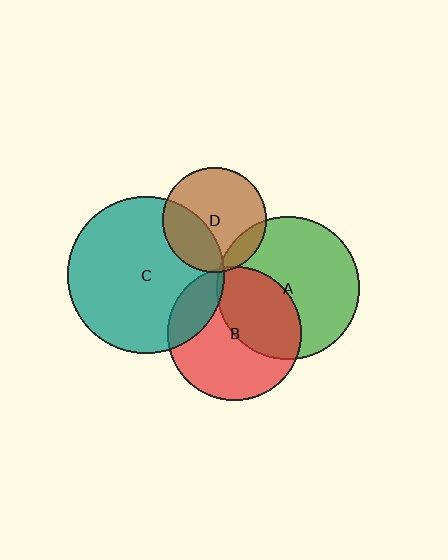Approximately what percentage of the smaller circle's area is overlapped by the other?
Approximately 20%.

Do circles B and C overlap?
Yes.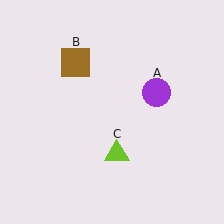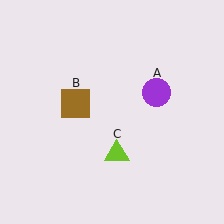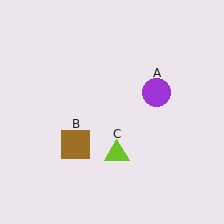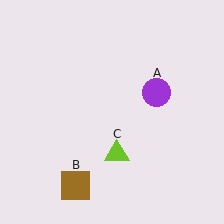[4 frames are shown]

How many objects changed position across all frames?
1 object changed position: brown square (object B).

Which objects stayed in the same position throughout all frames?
Purple circle (object A) and lime triangle (object C) remained stationary.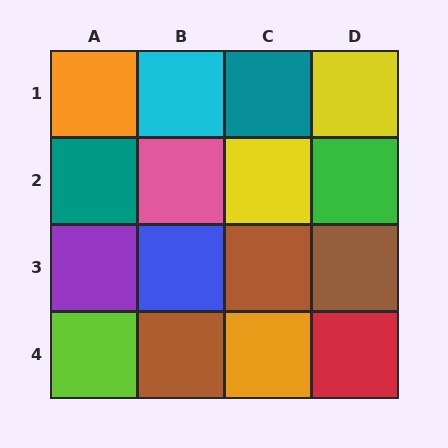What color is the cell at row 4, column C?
Orange.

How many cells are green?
1 cell is green.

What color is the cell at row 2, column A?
Teal.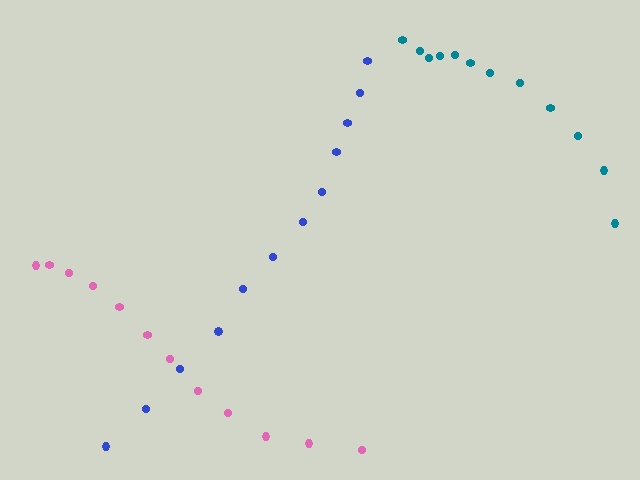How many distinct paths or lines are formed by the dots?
There are 3 distinct paths.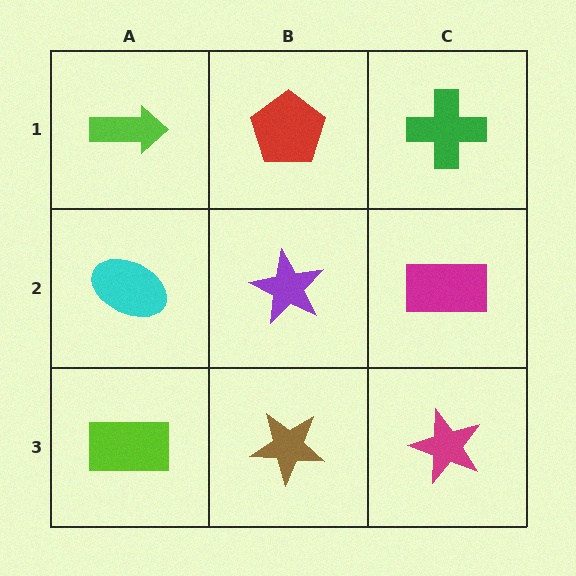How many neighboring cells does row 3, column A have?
2.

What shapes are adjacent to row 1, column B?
A purple star (row 2, column B), a lime arrow (row 1, column A), a green cross (row 1, column C).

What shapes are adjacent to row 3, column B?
A purple star (row 2, column B), a lime rectangle (row 3, column A), a magenta star (row 3, column C).